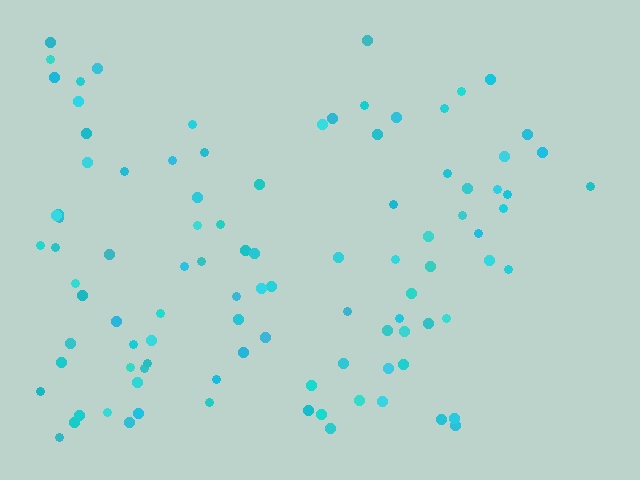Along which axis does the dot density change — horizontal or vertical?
Horizontal.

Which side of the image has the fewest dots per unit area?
The right.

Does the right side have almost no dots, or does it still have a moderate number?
Still a moderate number, just noticeably fewer than the left.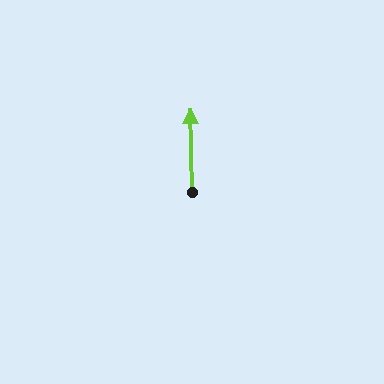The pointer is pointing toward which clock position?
Roughly 12 o'clock.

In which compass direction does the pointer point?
North.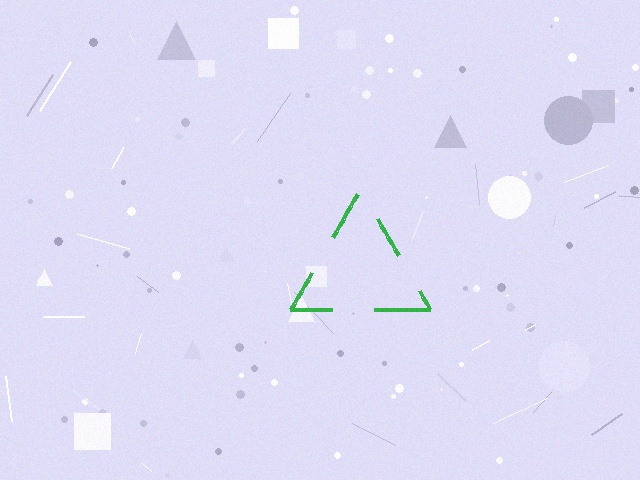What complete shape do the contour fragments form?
The contour fragments form a triangle.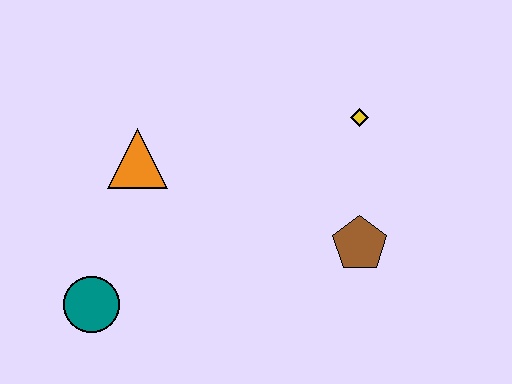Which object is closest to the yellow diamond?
The brown pentagon is closest to the yellow diamond.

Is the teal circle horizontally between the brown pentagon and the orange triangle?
No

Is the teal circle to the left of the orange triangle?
Yes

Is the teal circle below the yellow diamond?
Yes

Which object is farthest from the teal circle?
The yellow diamond is farthest from the teal circle.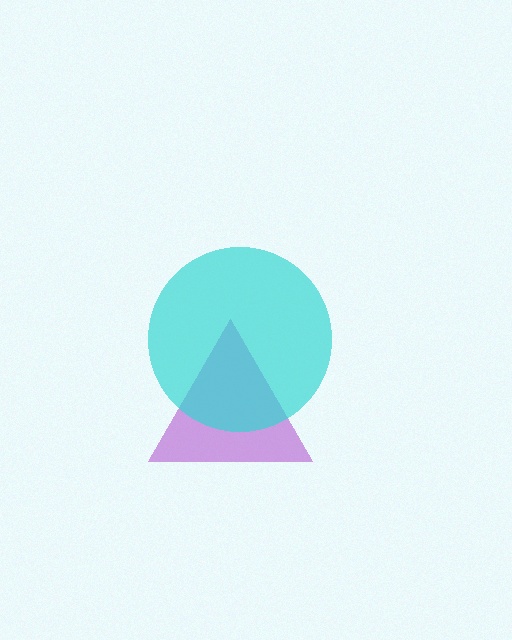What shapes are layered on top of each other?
The layered shapes are: a purple triangle, a cyan circle.